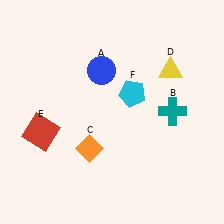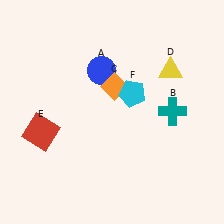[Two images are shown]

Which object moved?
The orange diamond (C) moved up.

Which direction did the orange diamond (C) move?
The orange diamond (C) moved up.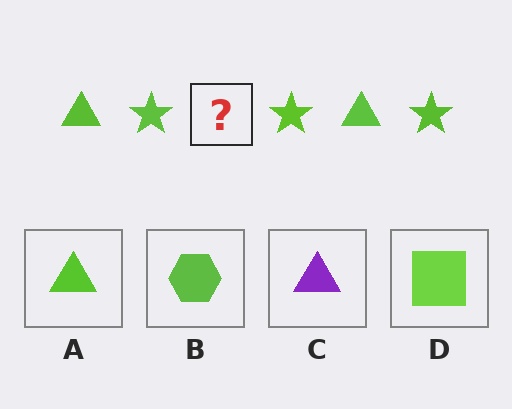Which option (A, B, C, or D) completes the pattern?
A.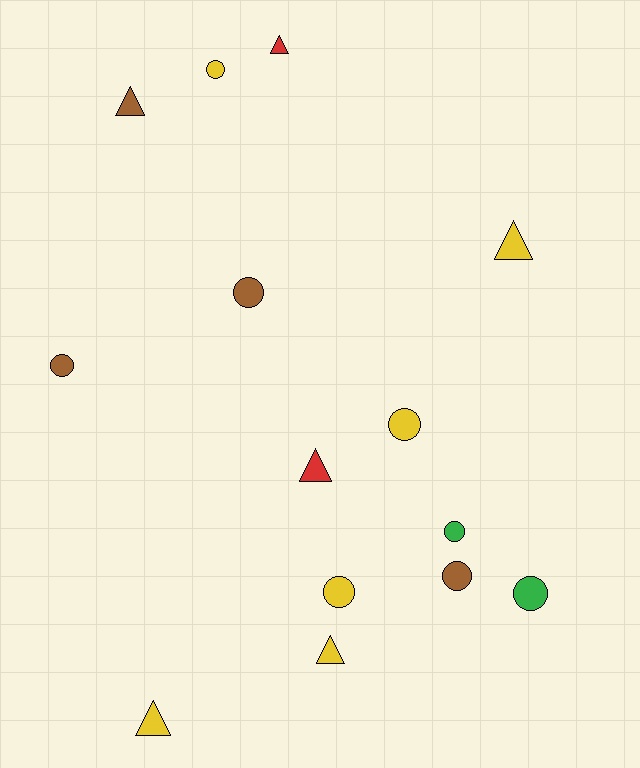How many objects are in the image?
There are 14 objects.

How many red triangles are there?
There are 2 red triangles.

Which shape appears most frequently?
Circle, with 8 objects.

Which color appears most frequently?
Yellow, with 6 objects.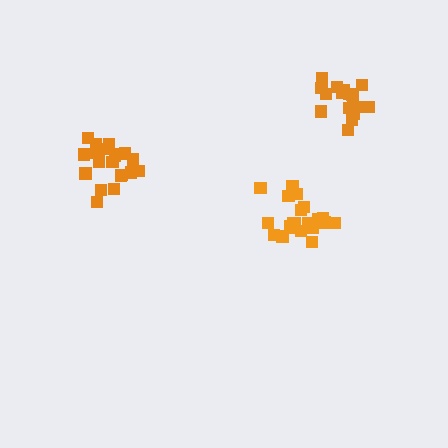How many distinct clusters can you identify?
There are 3 distinct clusters.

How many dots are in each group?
Group 1: 21 dots, Group 2: 17 dots, Group 3: 20 dots (58 total).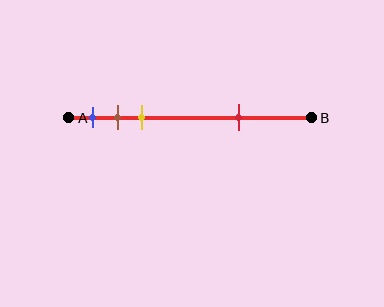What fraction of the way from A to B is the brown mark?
The brown mark is approximately 20% (0.2) of the way from A to B.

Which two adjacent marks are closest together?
The brown and yellow marks are the closest adjacent pair.